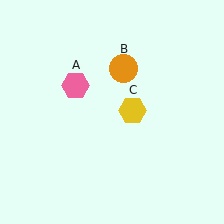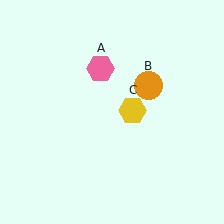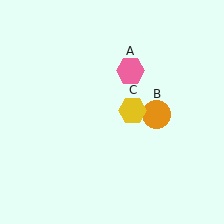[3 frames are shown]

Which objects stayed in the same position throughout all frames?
Yellow hexagon (object C) remained stationary.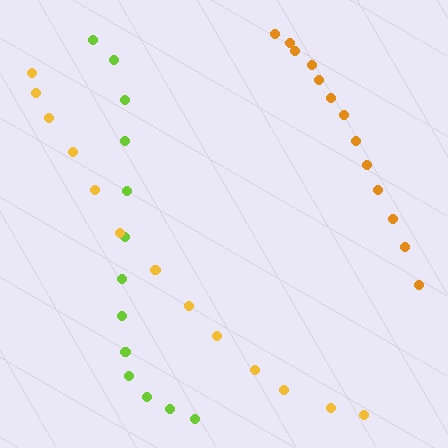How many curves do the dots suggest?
There are 3 distinct paths.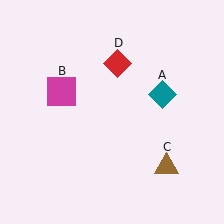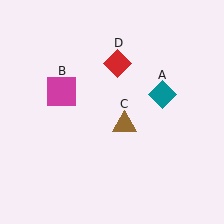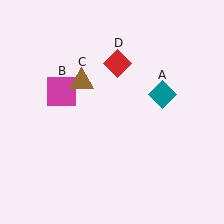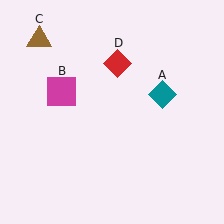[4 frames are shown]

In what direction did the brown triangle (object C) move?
The brown triangle (object C) moved up and to the left.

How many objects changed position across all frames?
1 object changed position: brown triangle (object C).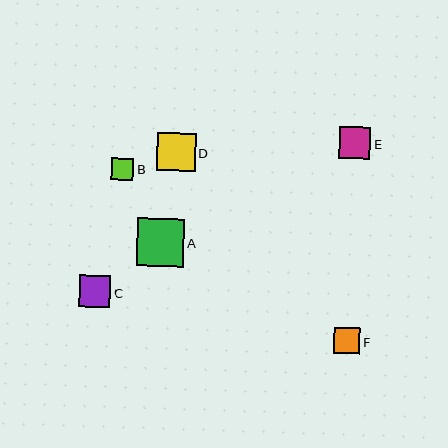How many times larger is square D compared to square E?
Square D is approximately 1.2 times the size of square E.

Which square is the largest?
Square A is the largest with a size of approximately 48 pixels.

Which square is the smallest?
Square B is the smallest with a size of approximately 23 pixels.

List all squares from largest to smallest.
From largest to smallest: A, D, E, C, F, B.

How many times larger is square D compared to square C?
Square D is approximately 1.2 times the size of square C.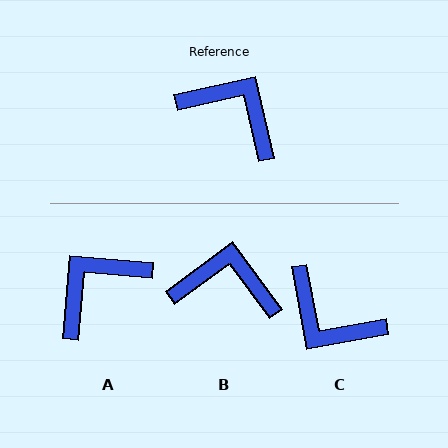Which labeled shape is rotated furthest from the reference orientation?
C, about 178 degrees away.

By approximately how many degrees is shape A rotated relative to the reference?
Approximately 72 degrees counter-clockwise.